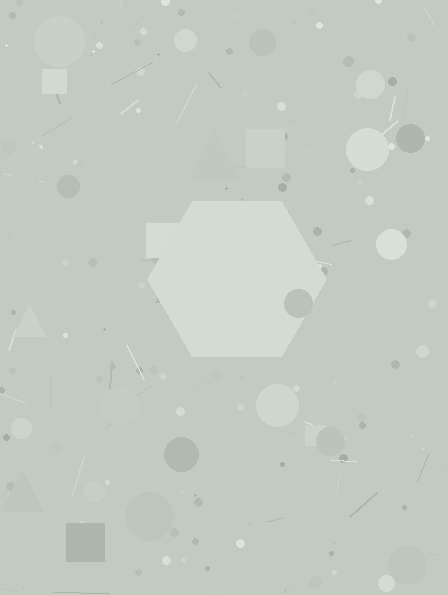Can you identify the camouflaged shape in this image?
The camouflaged shape is a hexagon.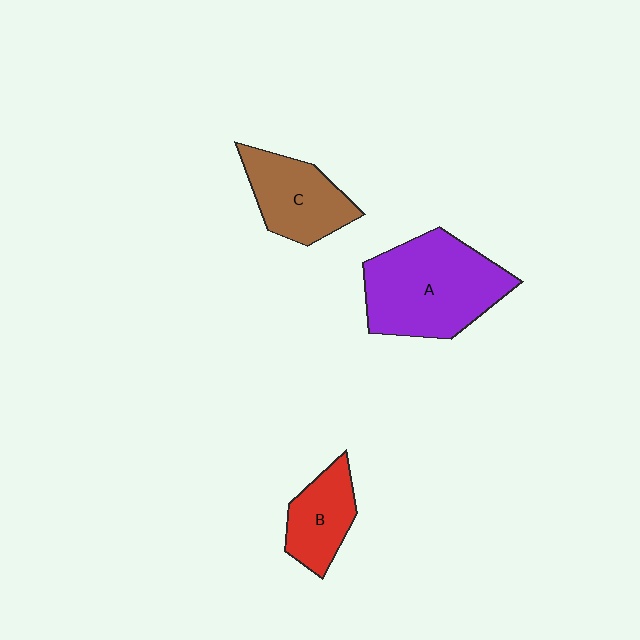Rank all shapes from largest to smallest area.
From largest to smallest: A (purple), C (brown), B (red).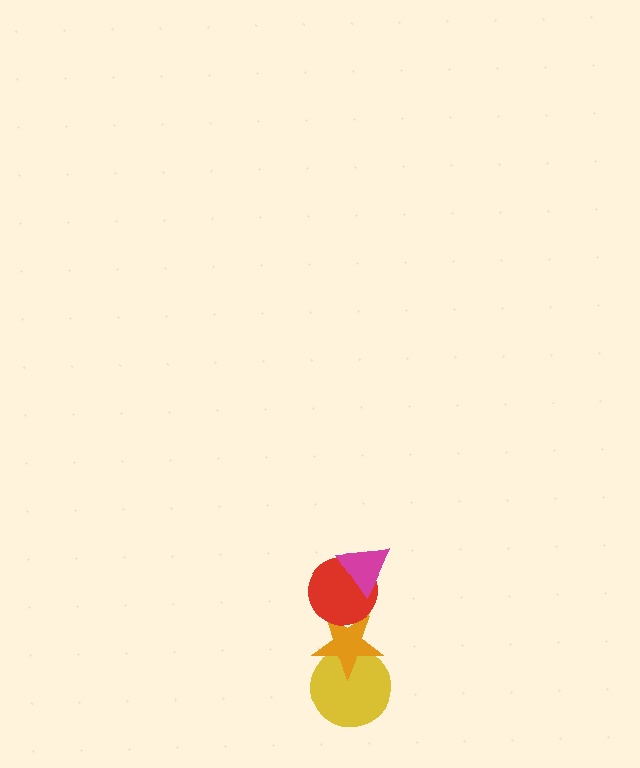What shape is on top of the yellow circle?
The orange star is on top of the yellow circle.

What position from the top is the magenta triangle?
The magenta triangle is 1st from the top.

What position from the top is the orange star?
The orange star is 3rd from the top.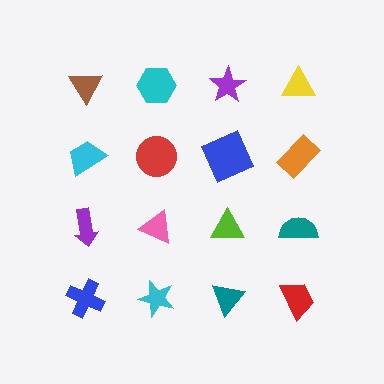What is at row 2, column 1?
A cyan trapezoid.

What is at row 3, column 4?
A teal semicircle.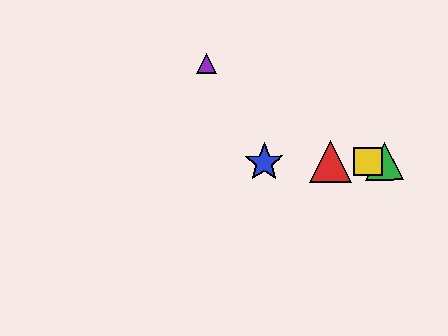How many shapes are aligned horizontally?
4 shapes (the red triangle, the blue star, the green triangle, the yellow square) are aligned horizontally.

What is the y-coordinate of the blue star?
The blue star is at y≈162.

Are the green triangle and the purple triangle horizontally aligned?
No, the green triangle is at y≈161 and the purple triangle is at y≈64.